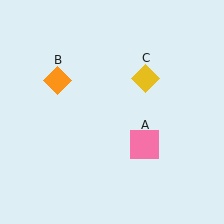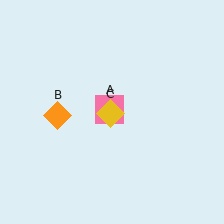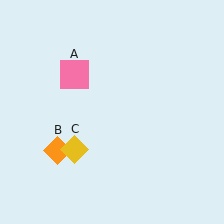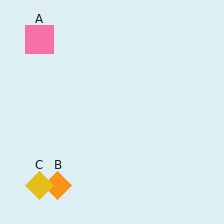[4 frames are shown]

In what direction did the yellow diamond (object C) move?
The yellow diamond (object C) moved down and to the left.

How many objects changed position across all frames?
3 objects changed position: pink square (object A), orange diamond (object B), yellow diamond (object C).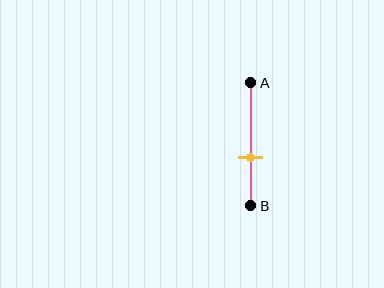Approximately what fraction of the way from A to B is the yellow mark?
The yellow mark is approximately 60% of the way from A to B.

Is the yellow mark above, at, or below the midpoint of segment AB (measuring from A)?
The yellow mark is below the midpoint of segment AB.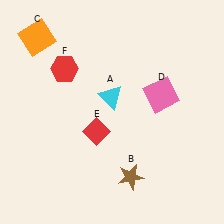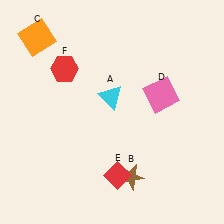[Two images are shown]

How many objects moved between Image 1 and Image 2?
1 object moved between the two images.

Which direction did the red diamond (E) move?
The red diamond (E) moved down.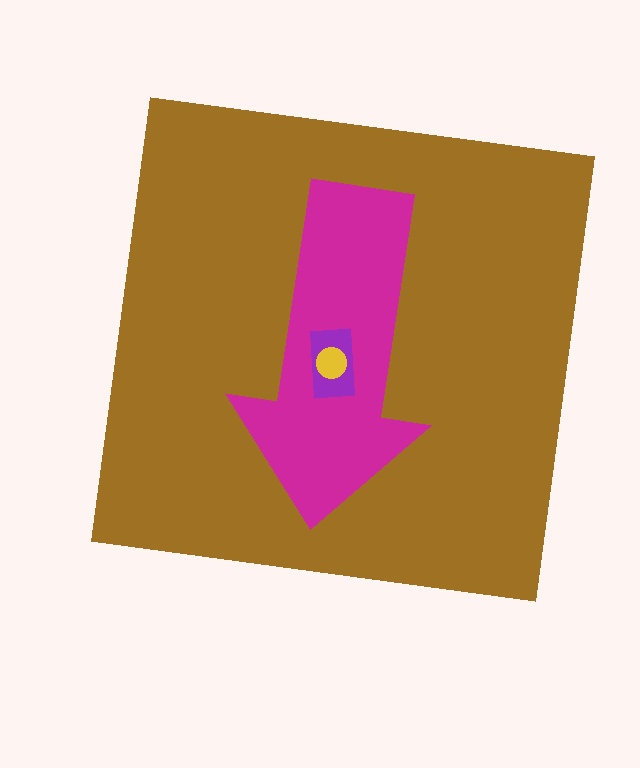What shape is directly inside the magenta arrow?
The purple rectangle.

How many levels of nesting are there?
4.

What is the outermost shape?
The brown square.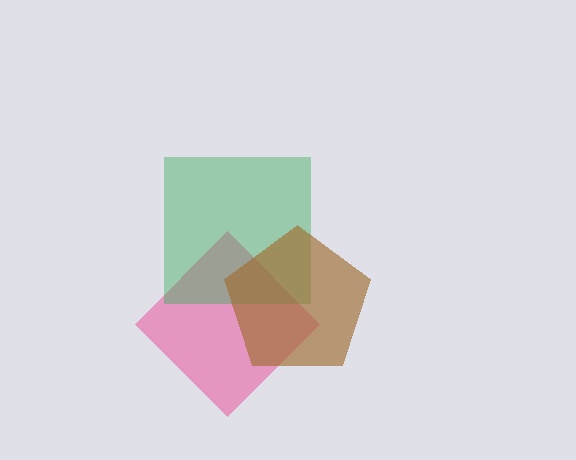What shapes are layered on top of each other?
The layered shapes are: a pink diamond, a green square, a brown pentagon.